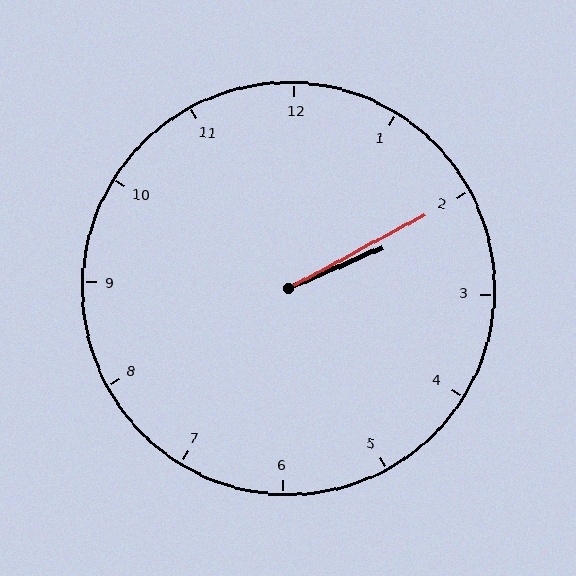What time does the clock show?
2:10.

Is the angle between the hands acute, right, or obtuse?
It is acute.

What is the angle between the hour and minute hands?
Approximately 5 degrees.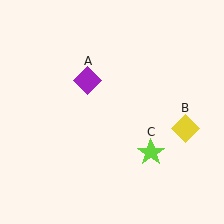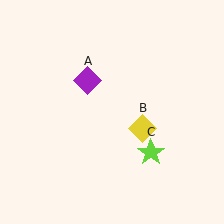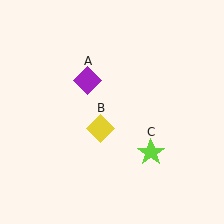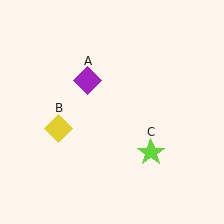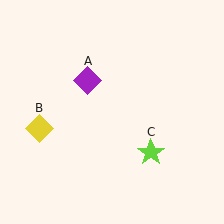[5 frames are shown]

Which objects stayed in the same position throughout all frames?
Purple diamond (object A) and lime star (object C) remained stationary.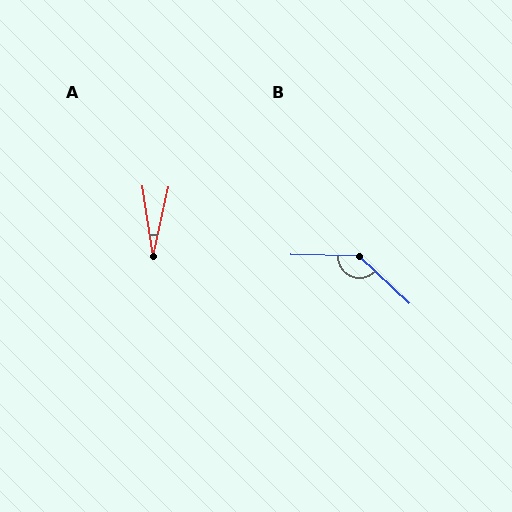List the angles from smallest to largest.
A (21°), B (138°).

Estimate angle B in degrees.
Approximately 138 degrees.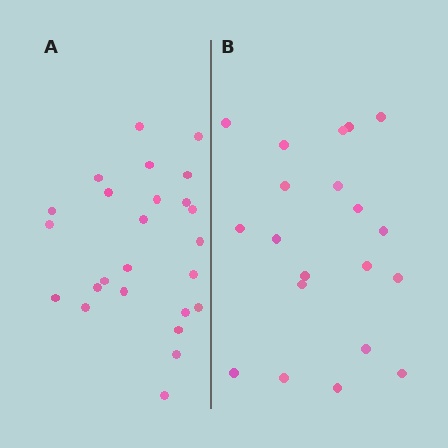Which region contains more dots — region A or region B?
Region A (the left region) has more dots.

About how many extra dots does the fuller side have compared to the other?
Region A has about 5 more dots than region B.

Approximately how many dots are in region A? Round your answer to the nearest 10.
About 20 dots. (The exact count is 25, which rounds to 20.)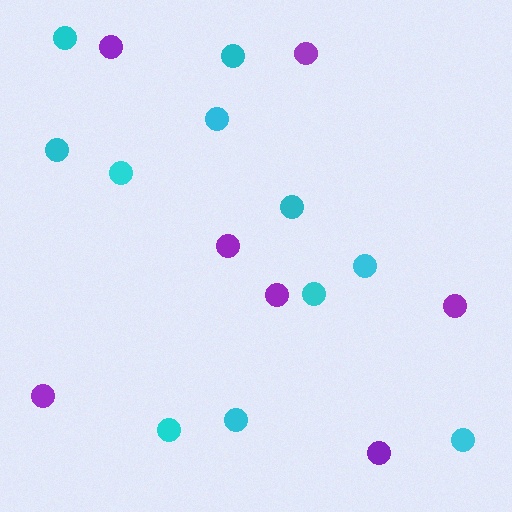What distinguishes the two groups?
There are 2 groups: one group of cyan circles (11) and one group of purple circles (7).